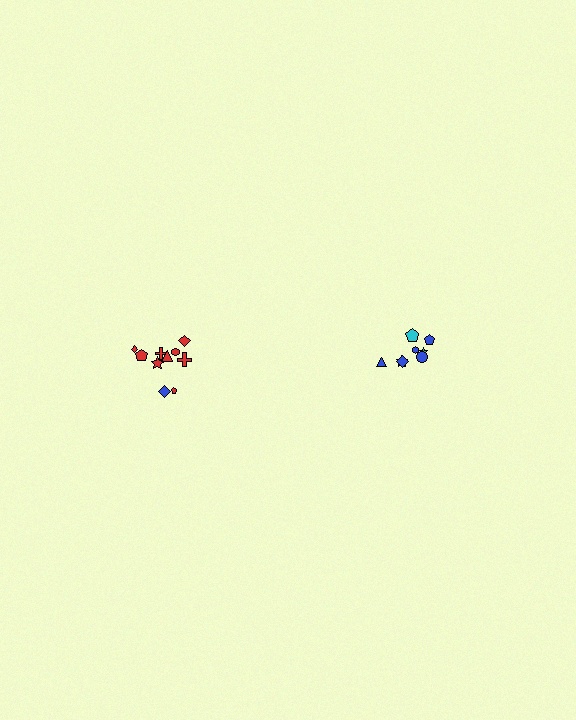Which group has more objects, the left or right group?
The left group.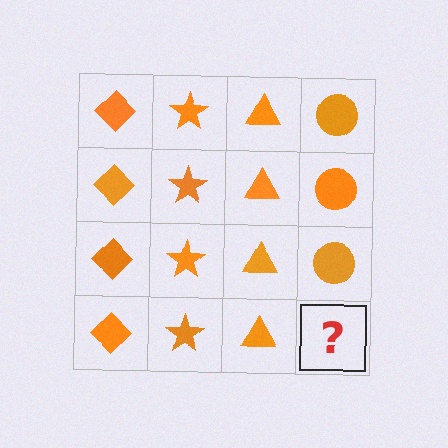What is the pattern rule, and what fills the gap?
The rule is that each column has a consistent shape. The gap should be filled with an orange circle.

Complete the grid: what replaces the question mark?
The question mark should be replaced with an orange circle.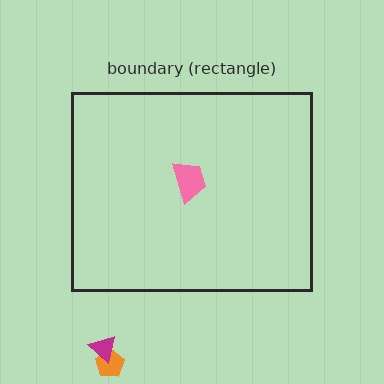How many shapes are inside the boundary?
1 inside, 2 outside.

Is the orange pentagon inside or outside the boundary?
Outside.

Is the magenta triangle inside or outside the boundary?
Outside.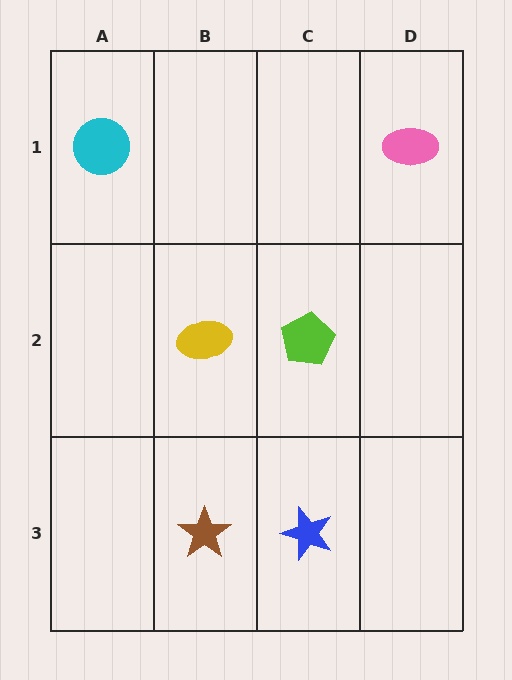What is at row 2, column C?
A lime pentagon.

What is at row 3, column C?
A blue star.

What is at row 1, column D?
A pink ellipse.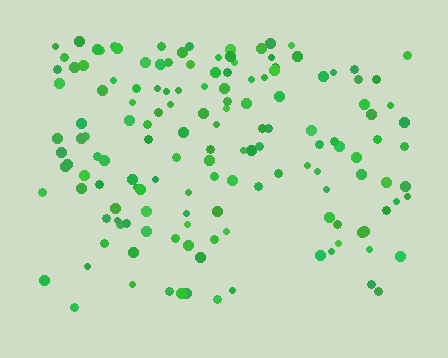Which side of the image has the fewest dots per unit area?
The bottom.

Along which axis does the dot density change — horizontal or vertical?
Vertical.